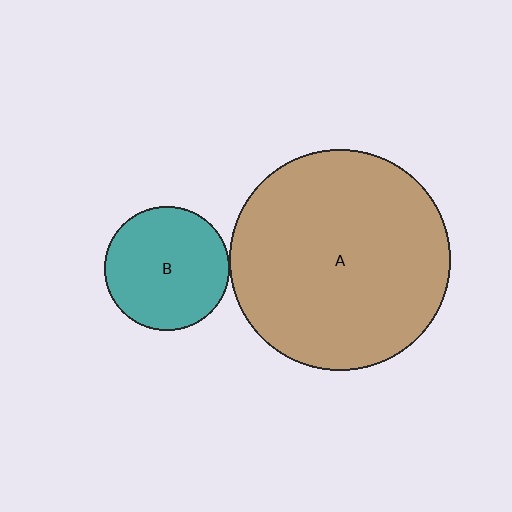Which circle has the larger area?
Circle A (brown).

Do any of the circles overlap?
No, none of the circles overlap.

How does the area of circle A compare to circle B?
Approximately 3.2 times.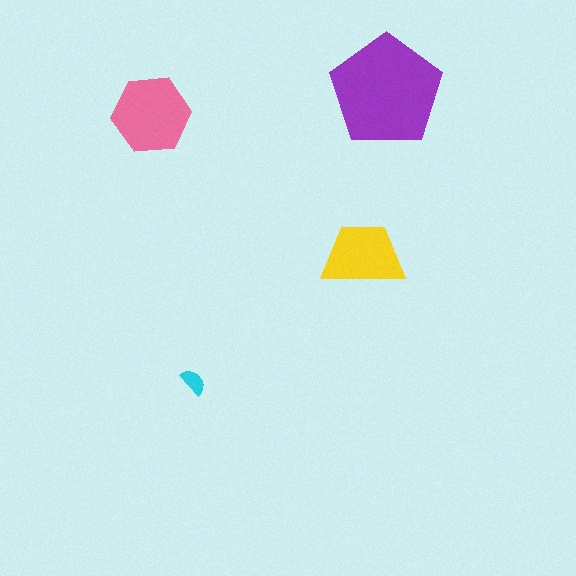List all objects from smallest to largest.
The cyan semicircle, the yellow trapezoid, the pink hexagon, the purple pentagon.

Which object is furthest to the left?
The pink hexagon is leftmost.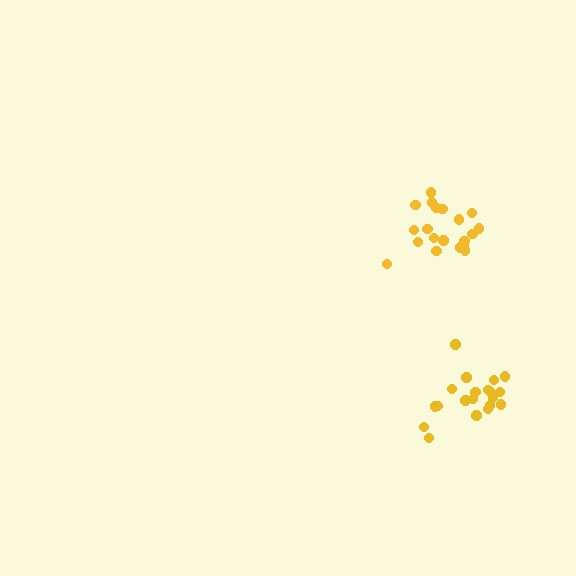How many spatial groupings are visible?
There are 2 spatial groupings.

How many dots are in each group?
Group 1: 20 dots, Group 2: 20 dots (40 total).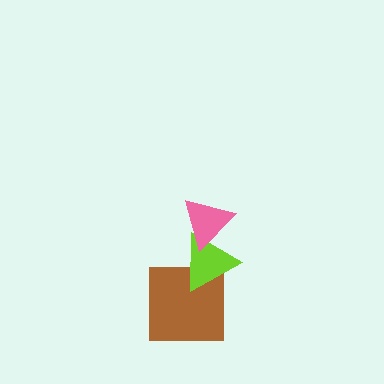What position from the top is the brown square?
The brown square is 3rd from the top.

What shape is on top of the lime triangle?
The pink triangle is on top of the lime triangle.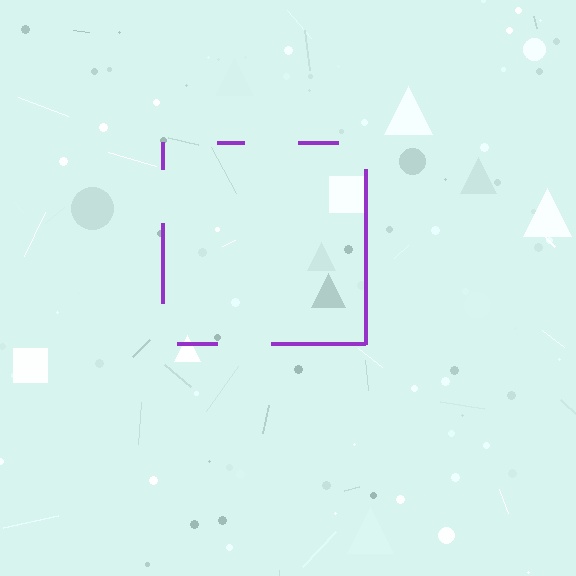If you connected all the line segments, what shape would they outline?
They would outline a square.